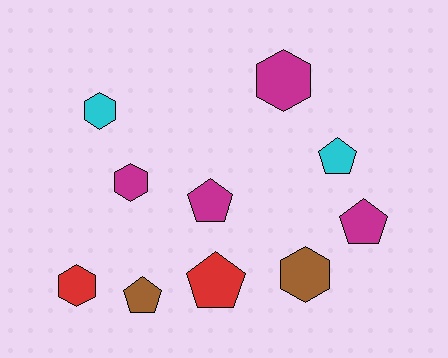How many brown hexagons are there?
There is 1 brown hexagon.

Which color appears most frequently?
Magenta, with 4 objects.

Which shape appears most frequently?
Pentagon, with 5 objects.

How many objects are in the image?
There are 10 objects.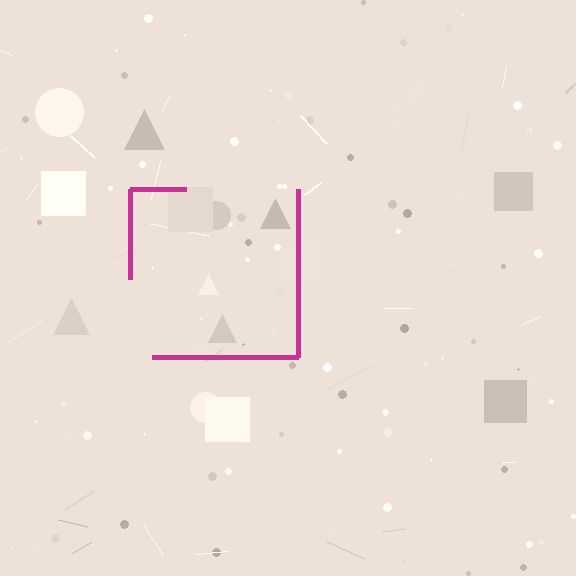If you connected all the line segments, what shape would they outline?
They would outline a square.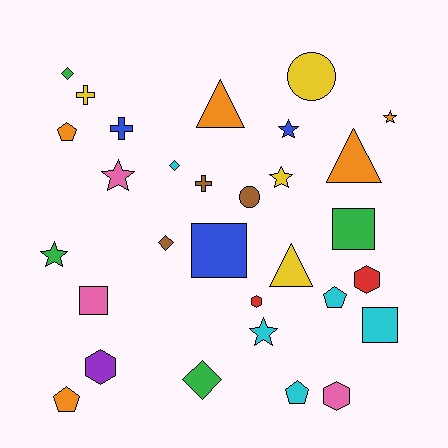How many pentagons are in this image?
There are 4 pentagons.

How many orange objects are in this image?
There are 5 orange objects.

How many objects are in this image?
There are 30 objects.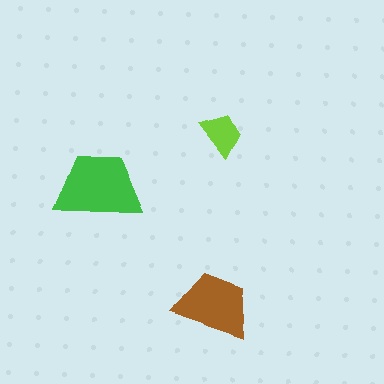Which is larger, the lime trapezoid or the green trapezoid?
The green one.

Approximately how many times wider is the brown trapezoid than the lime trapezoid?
About 1.5 times wider.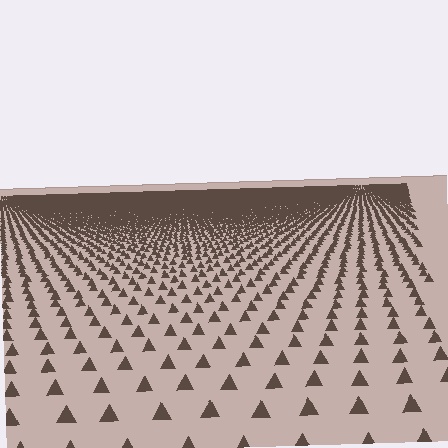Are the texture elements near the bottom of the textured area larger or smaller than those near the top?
Larger. Near the bottom, elements are closer to the viewer and appear at a bigger on-screen size.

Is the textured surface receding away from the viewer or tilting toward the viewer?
The surface is receding away from the viewer. Texture elements get smaller and denser toward the top.